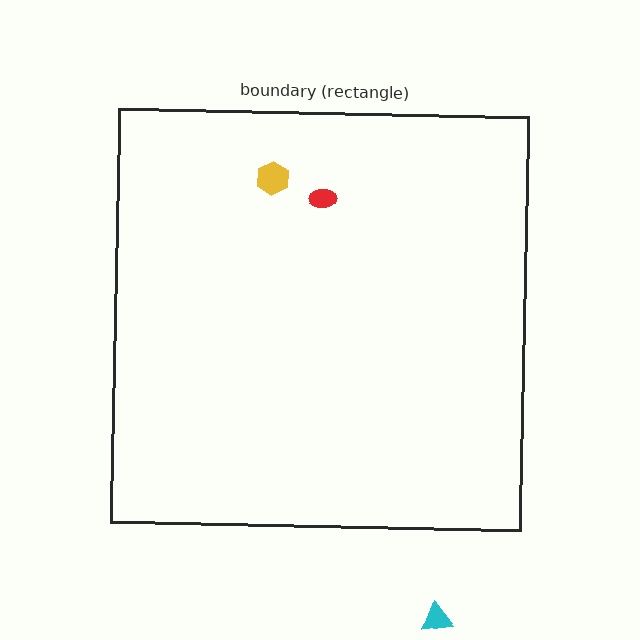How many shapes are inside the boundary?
2 inside, 1 outside.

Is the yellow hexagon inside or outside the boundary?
Inside.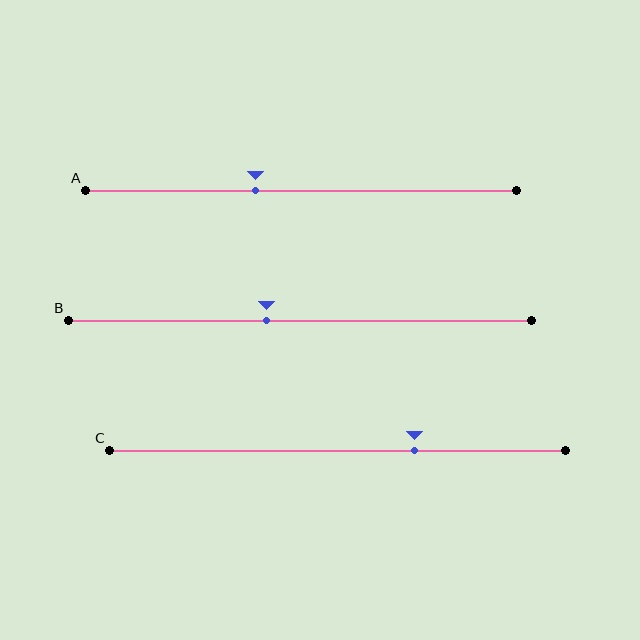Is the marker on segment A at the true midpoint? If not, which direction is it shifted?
No, the marker on segment A is shifted to the left by about 10% of the segment length.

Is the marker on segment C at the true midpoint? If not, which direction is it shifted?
No, the marker on segment C is shifted to the right by about 17% of the segment length.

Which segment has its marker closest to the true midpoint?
Segment B has its marker closest to the true midpoint.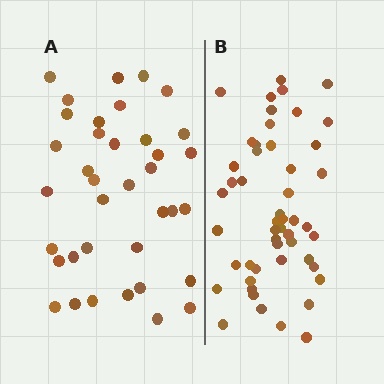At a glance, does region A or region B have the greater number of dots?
Region B (the right region) has more dots.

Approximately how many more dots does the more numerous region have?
Region B has approximately 15 more dots than region A.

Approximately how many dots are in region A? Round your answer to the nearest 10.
About 40 dots. (The exact count is 37, which rounds to 40.)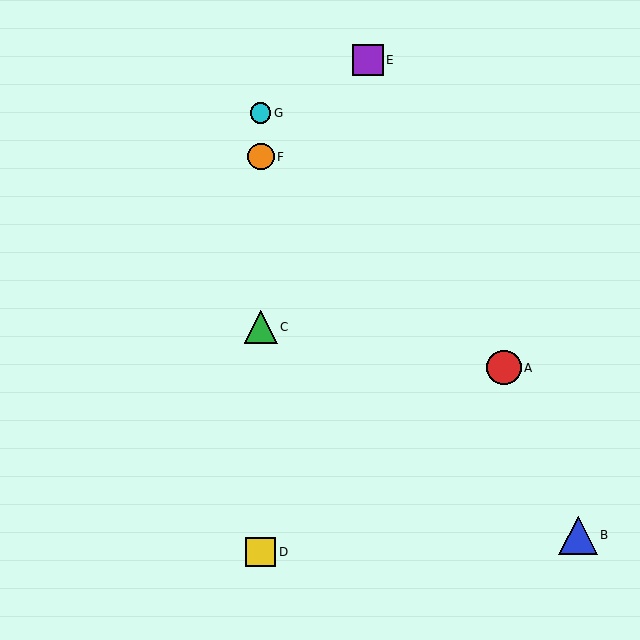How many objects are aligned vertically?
4 objects (C, D, F, G) are aligned vertically.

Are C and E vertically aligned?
No, C is at x≈261 and E is at x≈368.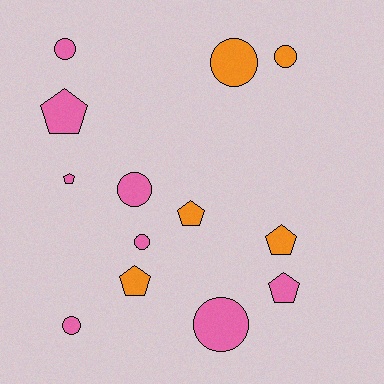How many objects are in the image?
There are 13 objects.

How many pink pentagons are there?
There are 3 pink pentagons.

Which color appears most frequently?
Pink, with 8 objects.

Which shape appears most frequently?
Circle, with 7 objects.